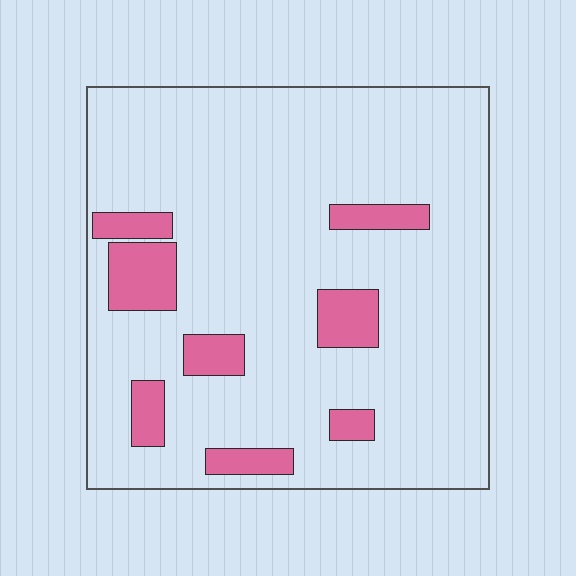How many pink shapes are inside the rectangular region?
8.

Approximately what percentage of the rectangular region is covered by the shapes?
Approximately 15%.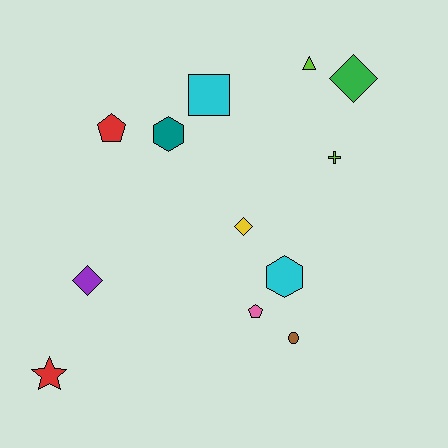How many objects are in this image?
There are 12 objects.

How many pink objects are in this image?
There is 1 pink object.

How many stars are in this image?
There is 1 star.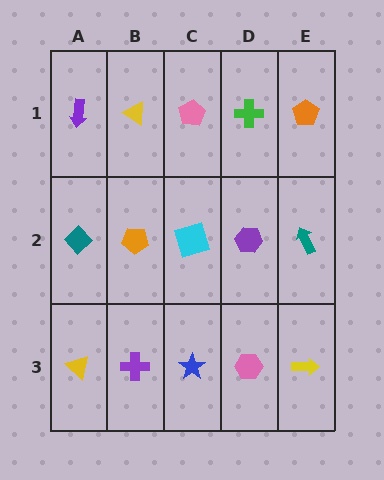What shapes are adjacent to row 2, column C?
A pink pentagon (row 1, column C), a blue star (row 3, column C), an orange pentagon (row 2, column B), a purple hexagon (row 2, column D).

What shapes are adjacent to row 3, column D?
A purple hexagon (row 2, column D), a blue star (row 3, column C), a yellow arrow (row 3, column E).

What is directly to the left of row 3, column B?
A yellow triangle.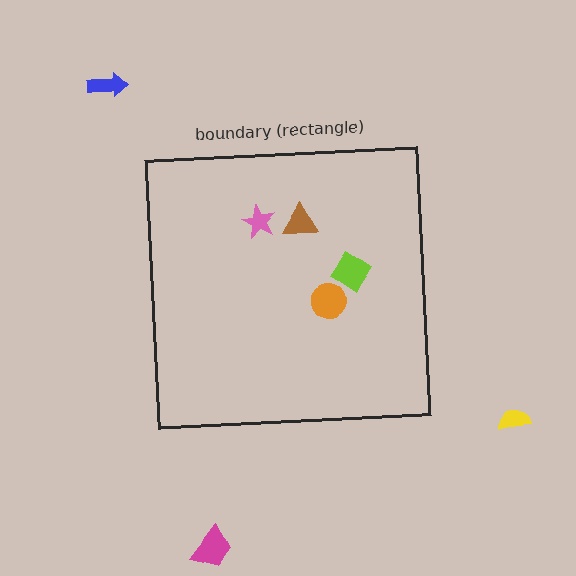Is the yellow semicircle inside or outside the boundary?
Outside.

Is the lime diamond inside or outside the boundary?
Inside.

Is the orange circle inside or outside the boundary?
Inside.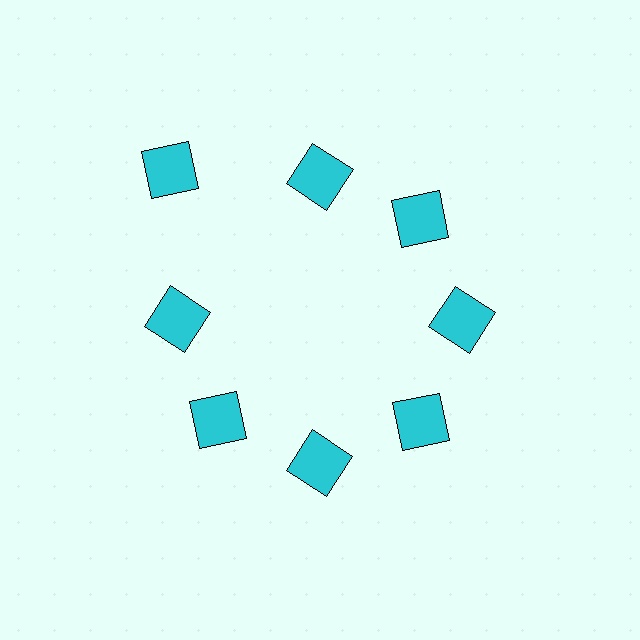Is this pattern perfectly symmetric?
No. The 8 cyan squares are arranged in a ring, but one element near the 10 o'clock position is pushed outward from the center, breaking the 8-fold rotational symmetry.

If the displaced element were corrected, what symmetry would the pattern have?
It would have 8-fold rotational symmetry — the pattern would map onto itself every 45 degrees.